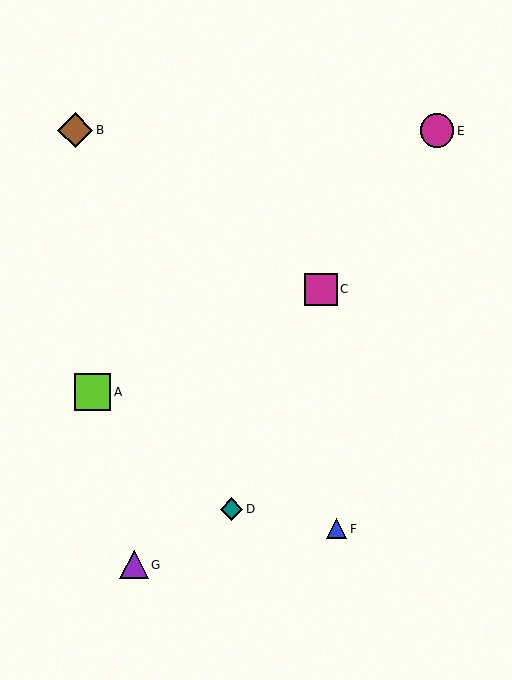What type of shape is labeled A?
Shape A is a lime square.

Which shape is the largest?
The lime square (labeled A) is the largest.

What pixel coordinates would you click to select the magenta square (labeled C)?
Click at (321, 289) to select the magenta square C.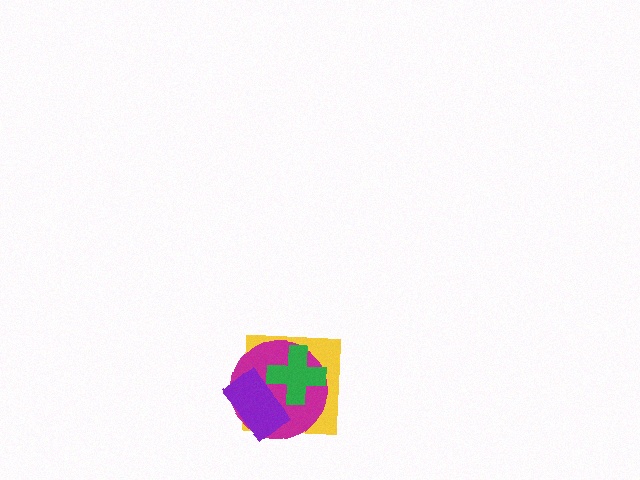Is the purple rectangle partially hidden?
No, no other shape covers it.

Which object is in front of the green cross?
The purple rectangle is in front of the green cross.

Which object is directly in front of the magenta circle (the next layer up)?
The green cross is directly in front of the magenta circle.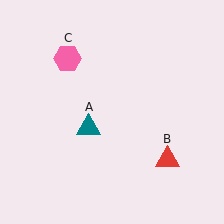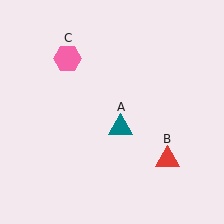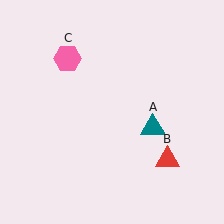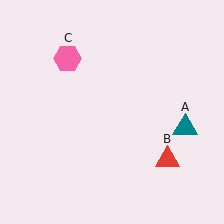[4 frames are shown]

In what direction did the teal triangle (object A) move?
The teal triangle (object A) moved right.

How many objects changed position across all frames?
1 object changed position: teal triangle (object A).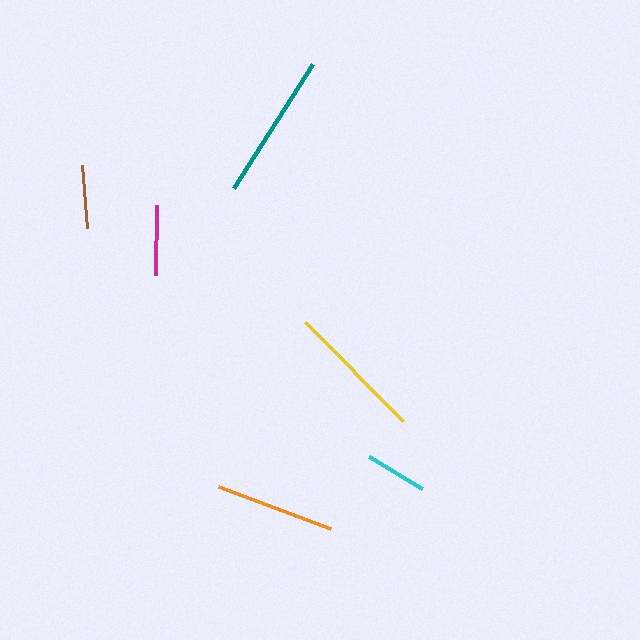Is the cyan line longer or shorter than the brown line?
The brown line is longer than the cyan line.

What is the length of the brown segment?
The brown segment is approximately 63 pixels long.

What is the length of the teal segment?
The teal segment is approximately 147 pixels long.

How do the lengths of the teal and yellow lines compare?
The teal and yellow lines are approximately the same length.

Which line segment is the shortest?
The cyan line is the shortest at approximately 61 pixels.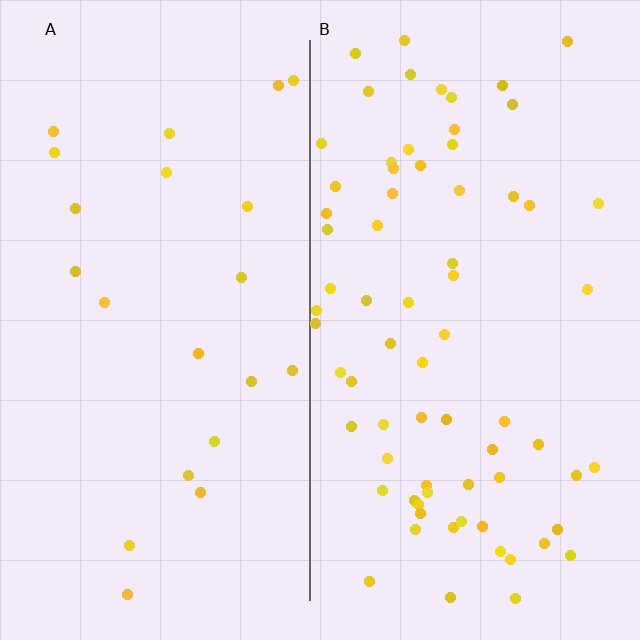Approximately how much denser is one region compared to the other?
Approximately 3.3× — region B over region A.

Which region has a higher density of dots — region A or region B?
B (the right).